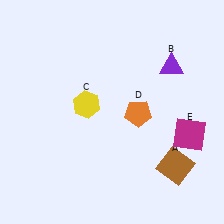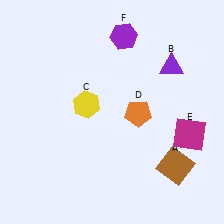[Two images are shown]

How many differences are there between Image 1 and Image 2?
There is 1 difference between the two images.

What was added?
A purple hexagon (F) was added in Image 2.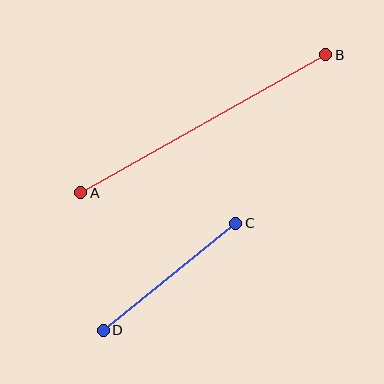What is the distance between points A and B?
The distance is approximately 281 pixels.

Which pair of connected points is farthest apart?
Points A and B are farthest apart.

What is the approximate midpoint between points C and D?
The midpoint is at approximately (169, 277) pixels.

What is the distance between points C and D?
The distance is approximately 170 pixels.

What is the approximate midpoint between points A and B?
The midpoint is at approximately (203, 124) pixels.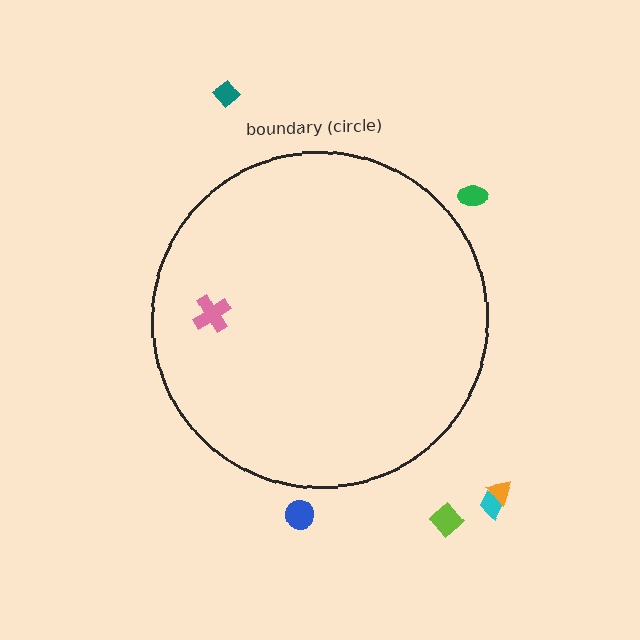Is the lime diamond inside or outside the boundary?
Outside.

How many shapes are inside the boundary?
1 inside, 6 outside.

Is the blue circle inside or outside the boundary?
Outside.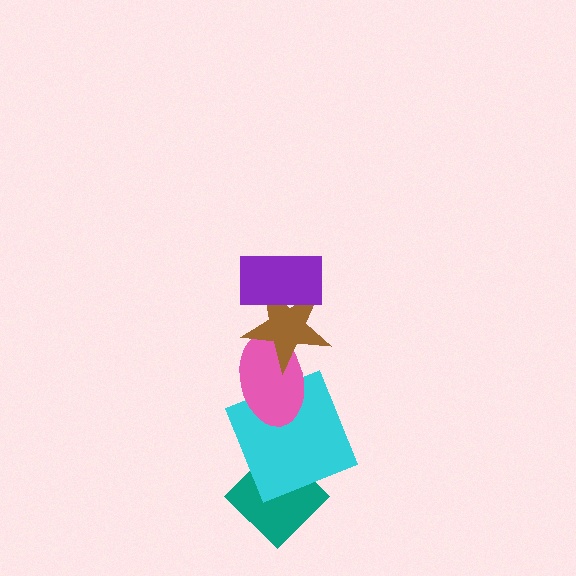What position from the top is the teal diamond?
The teal diamond is 5th from the top.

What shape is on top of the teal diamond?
The cyan square is on top of the teal diamond.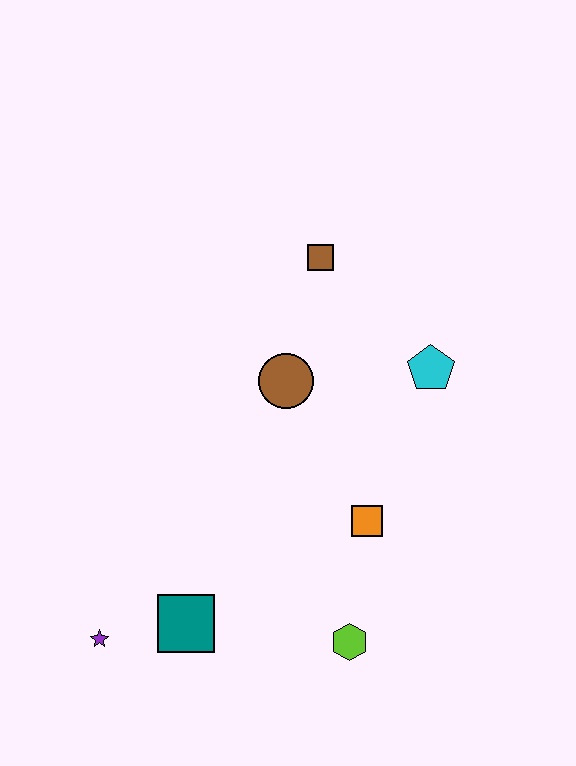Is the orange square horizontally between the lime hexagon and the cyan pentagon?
Yes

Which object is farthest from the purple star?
The brown square is farthest from the purple star.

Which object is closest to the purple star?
The teal square is closest to the purple star.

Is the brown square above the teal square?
Yes